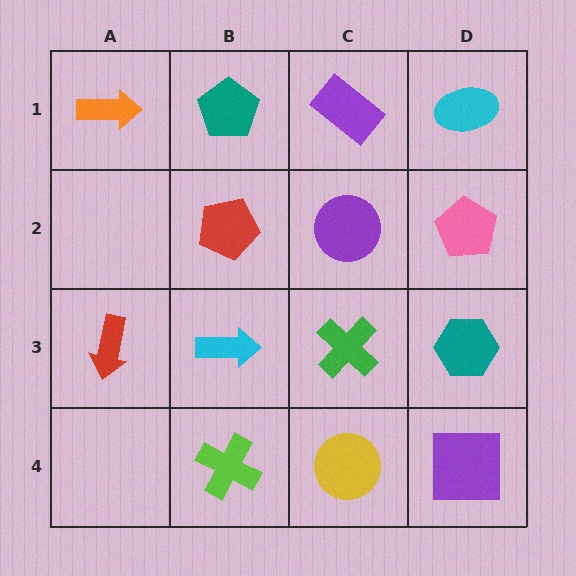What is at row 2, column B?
A red pentagon.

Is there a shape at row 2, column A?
No, that cell is empty.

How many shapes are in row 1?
4 shapes.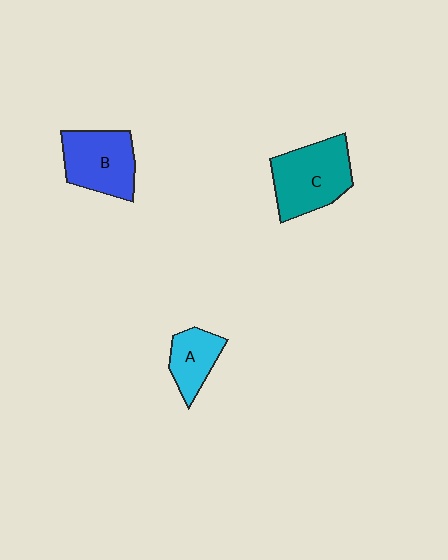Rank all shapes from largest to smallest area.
From largest to smallest: C (teal), B (blue), A (cyan).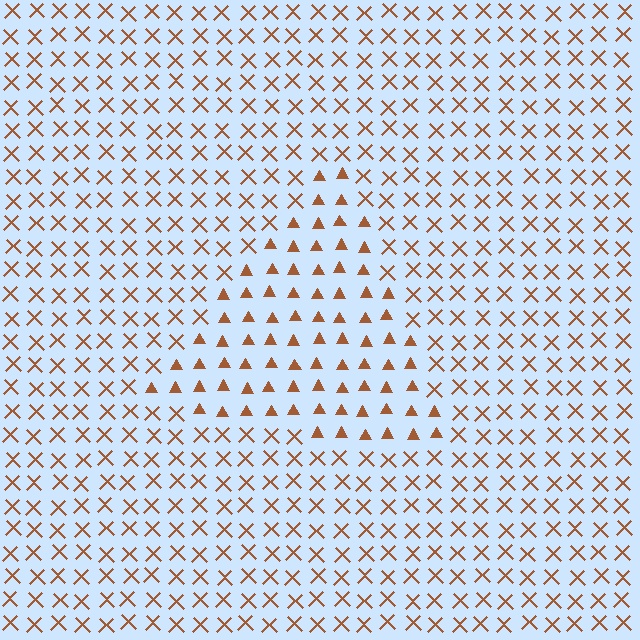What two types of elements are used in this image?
The image uses triangles inside the triangle region and X marks outside it.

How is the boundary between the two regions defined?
The boundary is defined by a change in element shape: triangles inside vs. X marks outside. All elements share the same color and spacing.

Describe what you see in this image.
The image is filled with small brown elements arranged in a uniform grid. A triangle-shaped region contains triangles, while the surrounding area contains X marks. The boundary is defined purely by the change in element shape.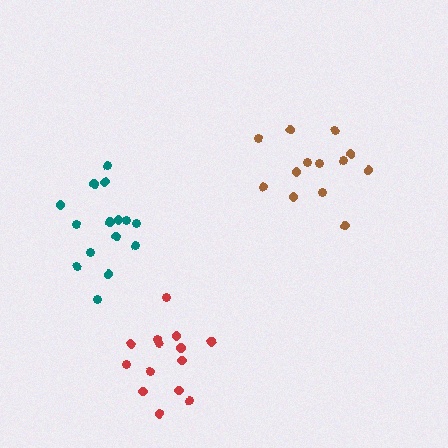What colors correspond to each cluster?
The clusters are colored: red, brown, teal.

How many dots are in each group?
Group 1: 14 dots, Group 2: 13 dots, Group 3: 15 dots (42 total).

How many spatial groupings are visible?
There are 3 spatial groupings.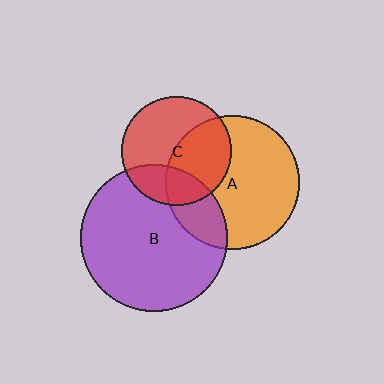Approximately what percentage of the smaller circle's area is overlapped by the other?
Approximately 25%.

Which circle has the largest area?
Circle B (purple).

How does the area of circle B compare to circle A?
Approximately 1.2 times.